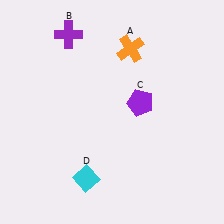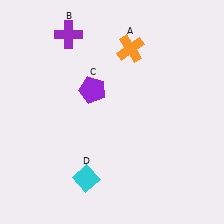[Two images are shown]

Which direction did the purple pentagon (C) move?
The purple pentagon (C) moved left.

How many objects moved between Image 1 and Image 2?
1 object moved between the two images.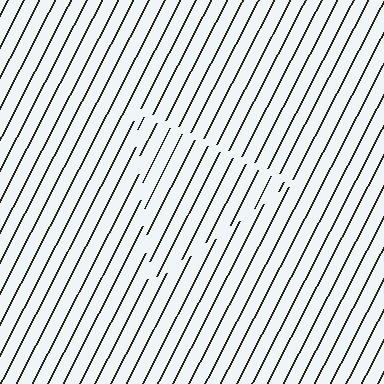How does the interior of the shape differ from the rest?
The interior of the shape contains the same grating, shifted by half a period — the contour is defined by the phase discontinuity where line-ends from the inner and outer gratings abut.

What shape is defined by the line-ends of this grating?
An illusory triangle. The interior of the shape contains the same grating, shifted by half a period — the contour is defined by the phase discontinuity where line-ends from the inner and outer gratings abut.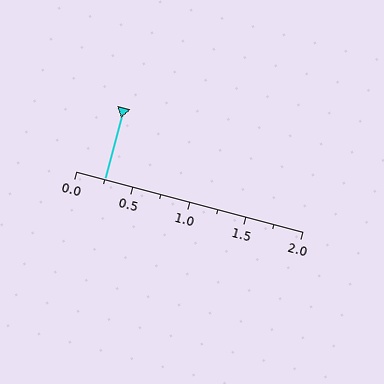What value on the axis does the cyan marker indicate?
The marker indicates approximately 0.25.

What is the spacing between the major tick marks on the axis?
The major ticks are spaced 0.5 apart.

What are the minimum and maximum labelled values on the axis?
The axis runs from 0.0 to 2.0.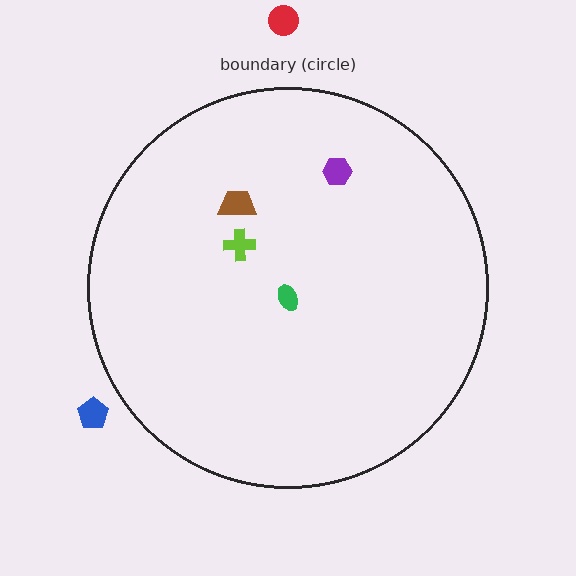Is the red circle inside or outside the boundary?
Outside.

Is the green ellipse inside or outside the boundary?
Inside.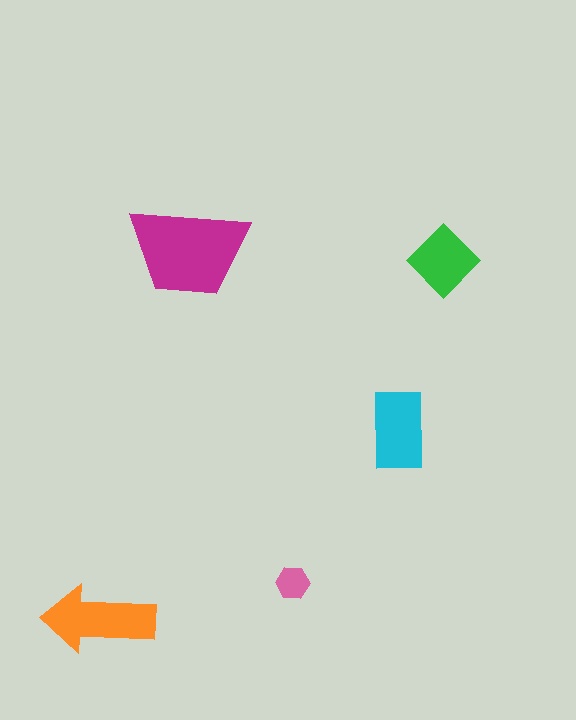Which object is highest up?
The magenta trapezoid is topmost.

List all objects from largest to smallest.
The magenta trapezoid, the orange arrow, the cyan rectangle, the green diamond, the pink hexagon.